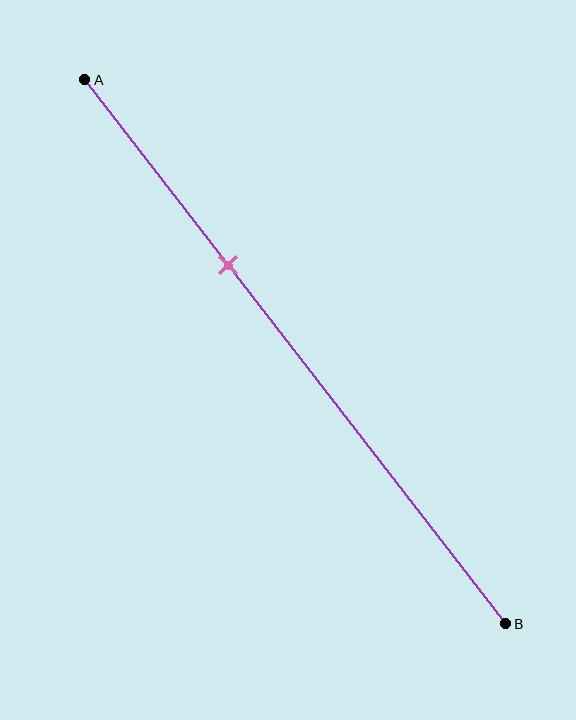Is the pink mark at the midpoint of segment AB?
No, the mark is at about 35% from A, not at the 50% midpoint.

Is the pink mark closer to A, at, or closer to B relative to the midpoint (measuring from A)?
The pink mark is closer to point A than the midpoint of segment AB.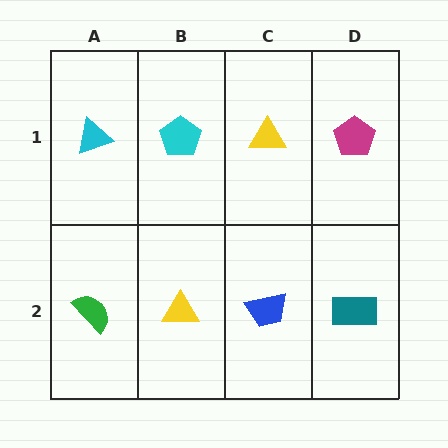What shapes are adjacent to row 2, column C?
A yellow triangle (row 1, column C), a yellow triangle (row 2, column B), a teal rectangle (row 2, column D).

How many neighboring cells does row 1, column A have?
2.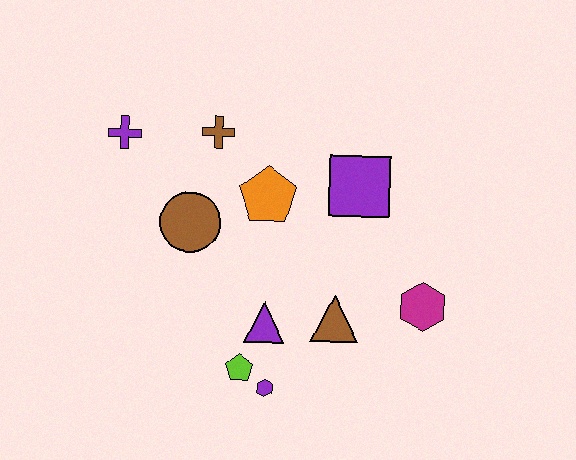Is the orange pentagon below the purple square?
Yes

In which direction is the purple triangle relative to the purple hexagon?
The purple triangle is above the purple hexagon.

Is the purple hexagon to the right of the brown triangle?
No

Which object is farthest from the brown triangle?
The purple cross is farthest from the brown triangle.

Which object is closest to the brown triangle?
The purple triangle is closest to the brown triangle.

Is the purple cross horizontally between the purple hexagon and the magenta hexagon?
No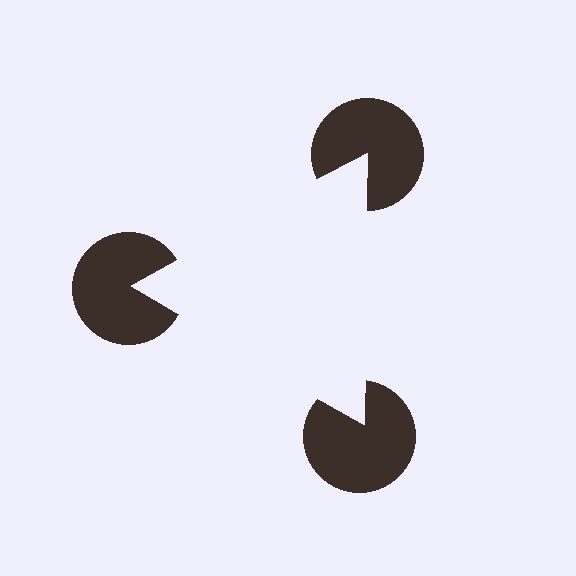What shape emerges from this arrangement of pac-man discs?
An illusory triangle — its edges are inferred from the aligned wedge cuts in the pac-man discs, not physically drawn.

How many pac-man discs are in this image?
There are 3 — one at each vertex of the illusory triangle.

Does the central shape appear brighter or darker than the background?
It typically appears slightly brighter than the background, even though no actual brightness change is drawn.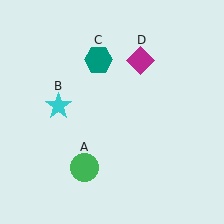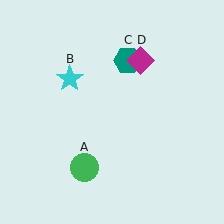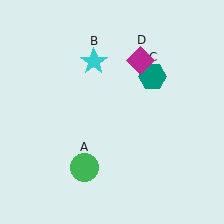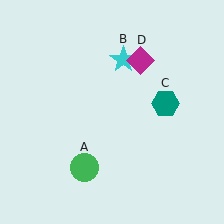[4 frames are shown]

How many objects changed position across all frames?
2 objects changed position: cyan star (object B), teal hexagon (object C).